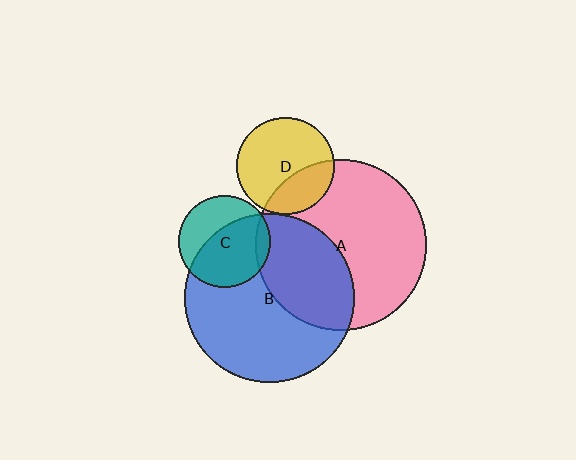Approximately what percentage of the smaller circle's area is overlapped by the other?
Approximately 35%.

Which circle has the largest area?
Circle A (pink).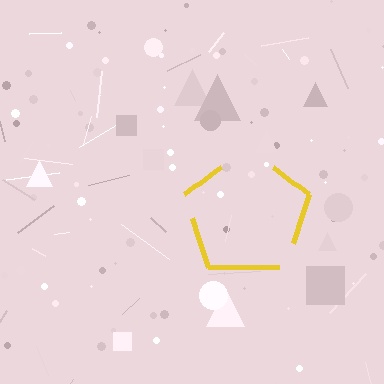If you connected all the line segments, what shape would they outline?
They would outline a pentagon.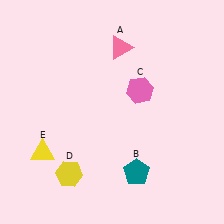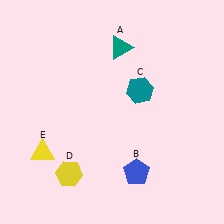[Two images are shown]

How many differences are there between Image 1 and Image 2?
There are 3 differences between the two images.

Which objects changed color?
A changed from pink to teal. B changed from teal to blue. C changed from pink to teal.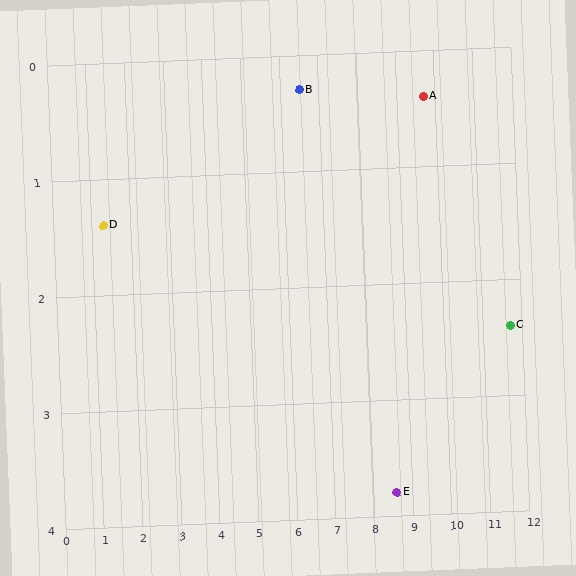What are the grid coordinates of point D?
Point D is at approximately (1.3, 1.4).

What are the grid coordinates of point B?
Point B is at approximately (6.5, 0.3).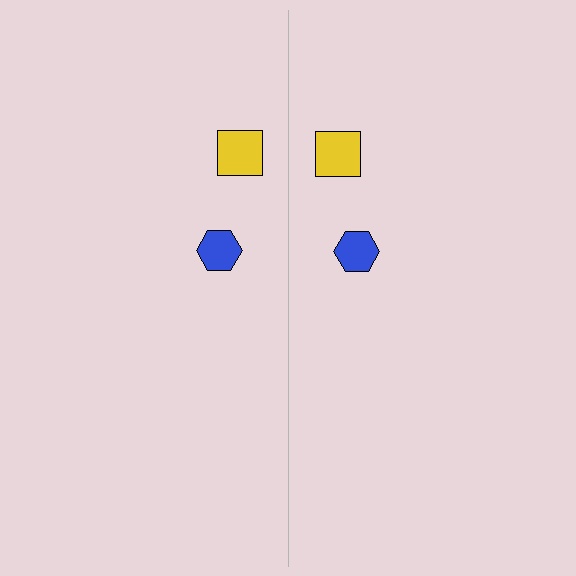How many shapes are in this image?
There are 4 shapes in this image.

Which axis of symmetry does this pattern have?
The pattern has a vertical axis of symmetry running through the center of the image.